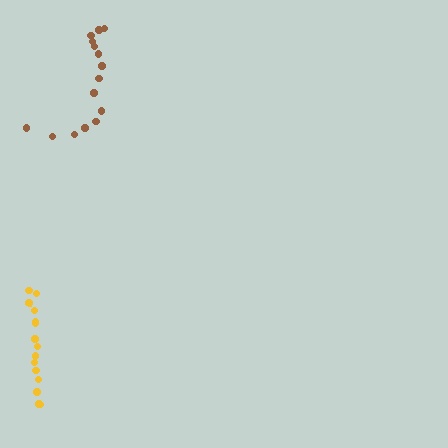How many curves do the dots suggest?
There are 2 distinct paths.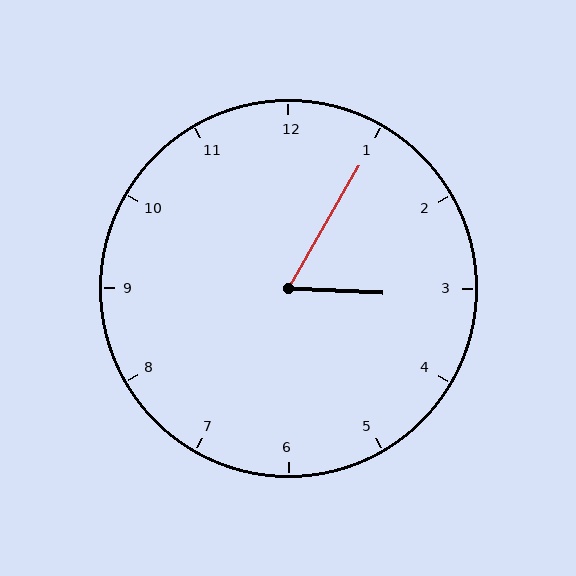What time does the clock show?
3:05.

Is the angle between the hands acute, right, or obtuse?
It is acute.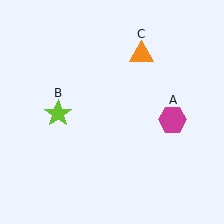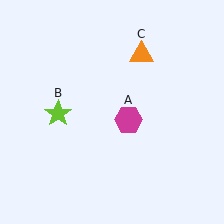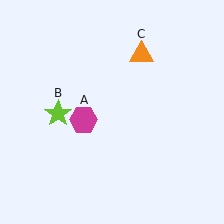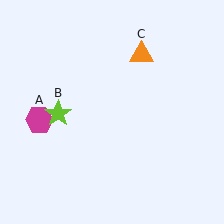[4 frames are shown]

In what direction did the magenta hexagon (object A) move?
The magenta hexagon (object A) moved left.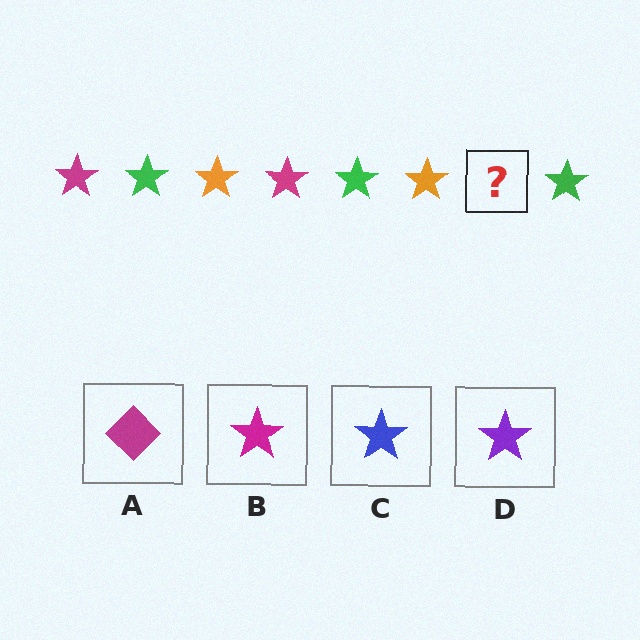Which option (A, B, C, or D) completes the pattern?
B.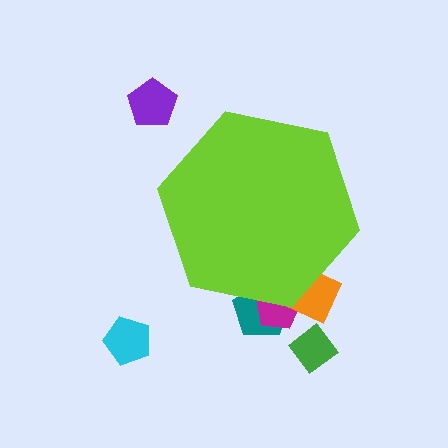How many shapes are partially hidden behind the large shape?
3 shapes are partially hidden.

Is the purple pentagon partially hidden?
No, the purple pentagon is fully visible.